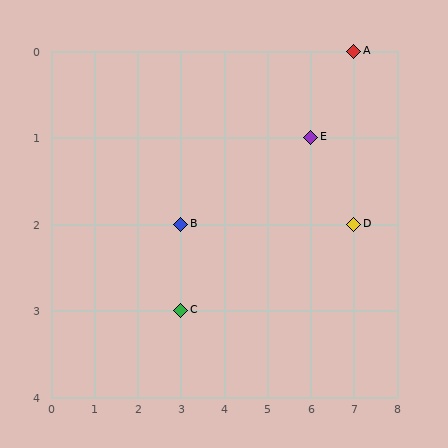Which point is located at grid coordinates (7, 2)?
Point D is at (7, 2).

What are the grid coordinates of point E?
Point E is at grid coordinates (6, 1).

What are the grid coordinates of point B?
Point B is at grid coordinates (3, 2).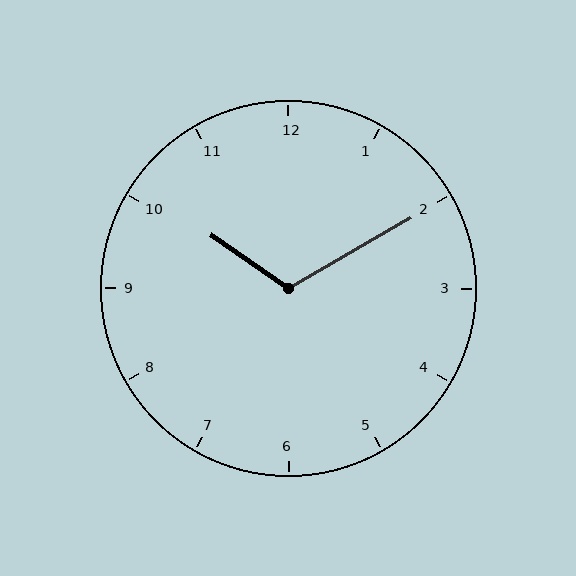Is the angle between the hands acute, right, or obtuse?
It is obtuse.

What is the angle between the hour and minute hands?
Approximately 115 degrees.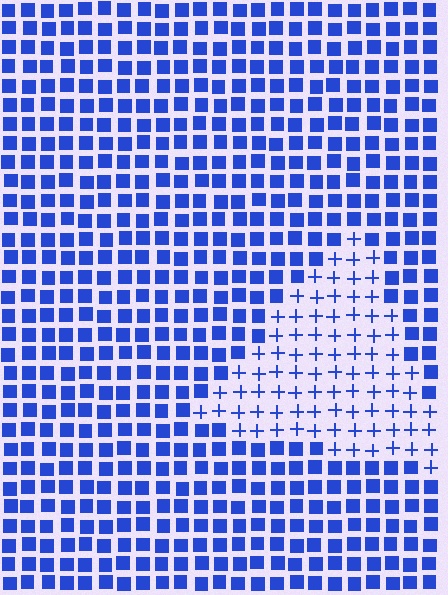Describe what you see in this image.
The image is filled with small blue elements arranged in a uniform grid. A triangle-shaped region contains plus signs, while the surrounding area contains squares. The boundary is defined purely by the change in element shape.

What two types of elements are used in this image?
The image uses plus signs inside the triangle region and squares outside it.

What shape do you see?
I see a triangle.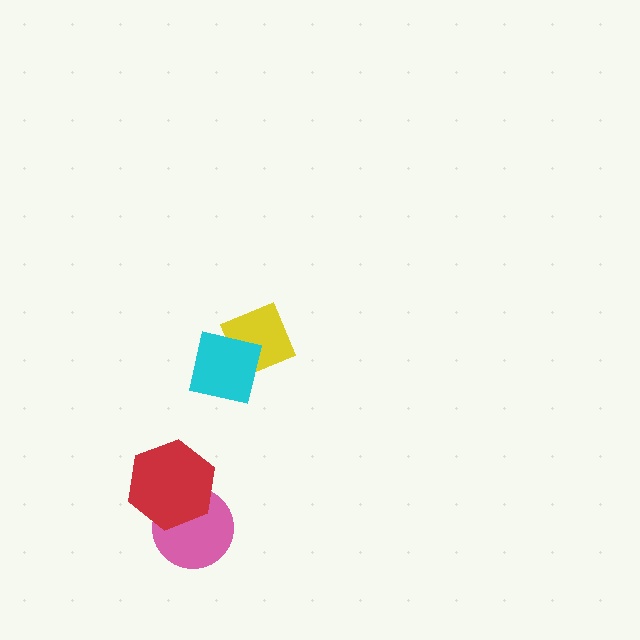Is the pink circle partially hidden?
Yes, it is partially covered by another shape.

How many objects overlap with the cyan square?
1 object overlaps with the cyan square.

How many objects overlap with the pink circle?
1 object overlaps with the pink circle.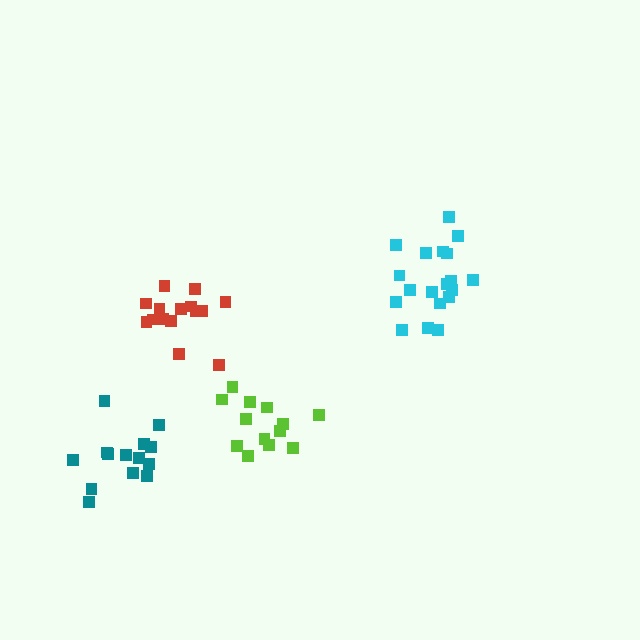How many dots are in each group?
Group 1: 14 dots, Group 2: 19 dots, Group 3: 13 dots, Group 4: 15 dots (61 total).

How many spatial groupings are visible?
There are 4 spatial groupings.